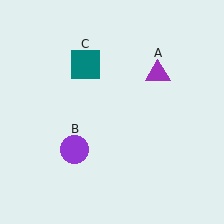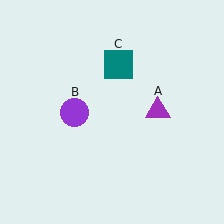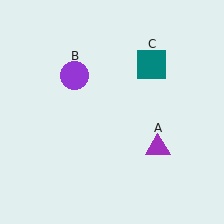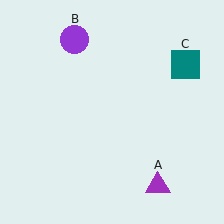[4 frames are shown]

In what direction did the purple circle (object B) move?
The purple circle (object B) moved up.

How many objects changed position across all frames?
3 objects changed position: purple triangle (object A), purple circle (object B), teal square (object C).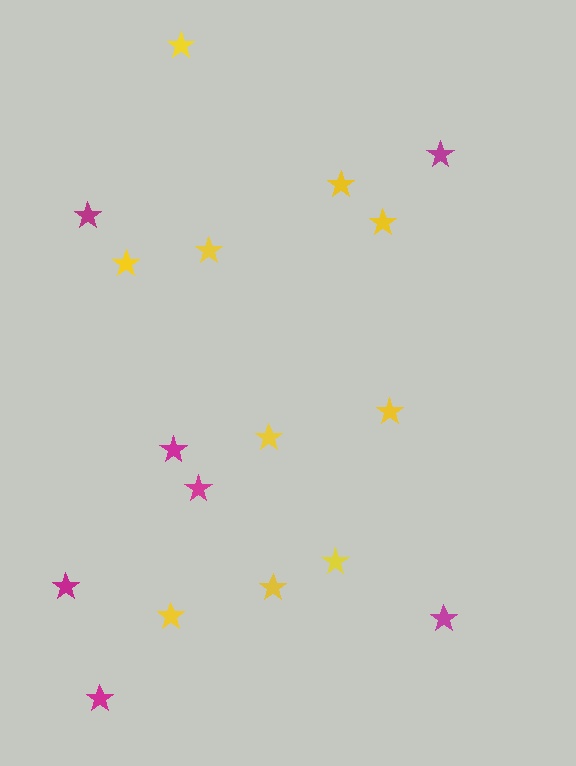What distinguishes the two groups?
There are 2 groups: one group of yellow stars (10) and one group of magenta stars (7).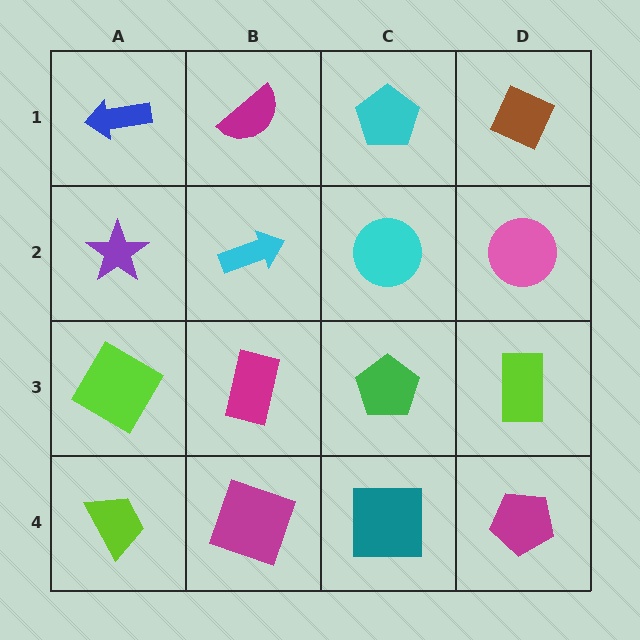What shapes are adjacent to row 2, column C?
A cyan pentagon (row 1, column C), a green pentagon (row 3, column C), a cyan arrow (row 2, column B), a pink circle (row 2, column D).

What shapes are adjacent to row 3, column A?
A purple star (row 2, column A), a lime trapezoid (row 4, column A), a magenta rectangle (row 3, column B).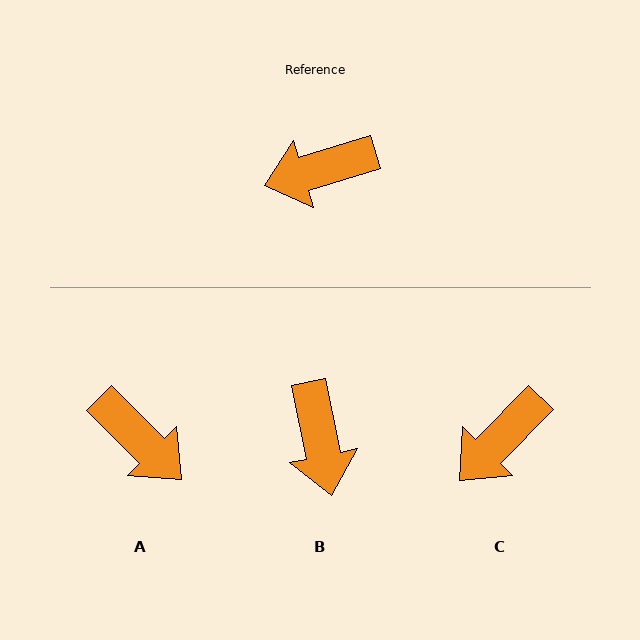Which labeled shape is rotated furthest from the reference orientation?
A, about 118 degrees away.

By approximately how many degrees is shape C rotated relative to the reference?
Approximately 29 degrees counter-clockwise.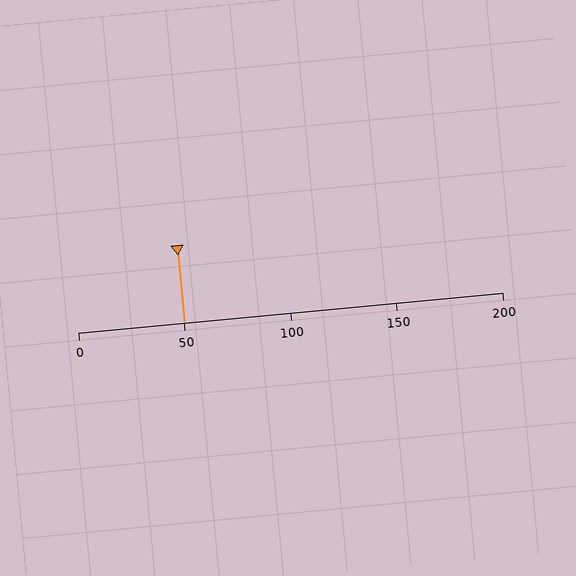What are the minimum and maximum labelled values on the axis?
The axis runs from 0 to 200.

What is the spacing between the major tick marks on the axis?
The major ticks are spaced 50 apart.